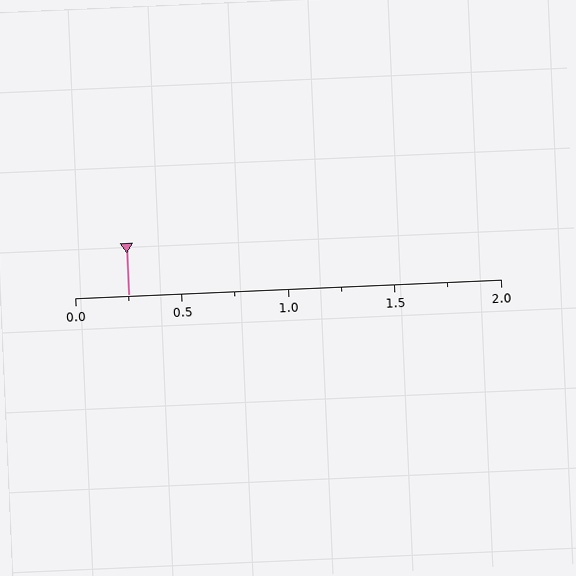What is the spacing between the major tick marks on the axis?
The major ticks are spaced 0.5 apart.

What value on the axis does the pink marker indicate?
The marker indicates approximately 0.25.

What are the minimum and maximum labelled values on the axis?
The axis runs from 0.0 to 2.0.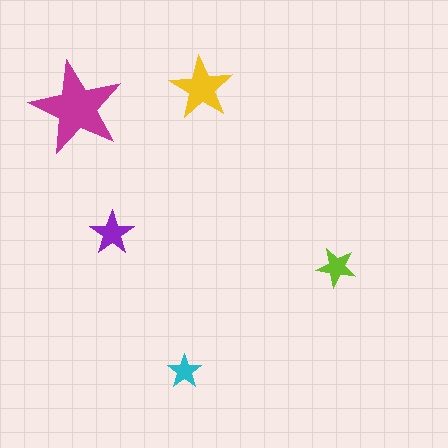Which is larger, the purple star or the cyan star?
The purple one.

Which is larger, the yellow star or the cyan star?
The yellow one.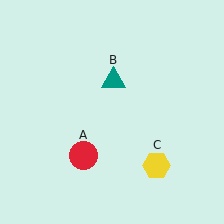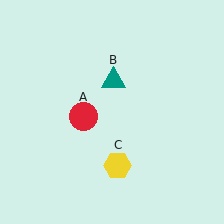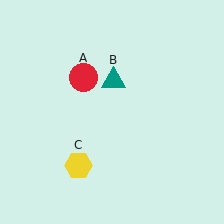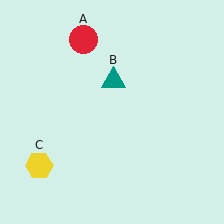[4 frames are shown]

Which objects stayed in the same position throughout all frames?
Teal triangle (object B) remained stationary.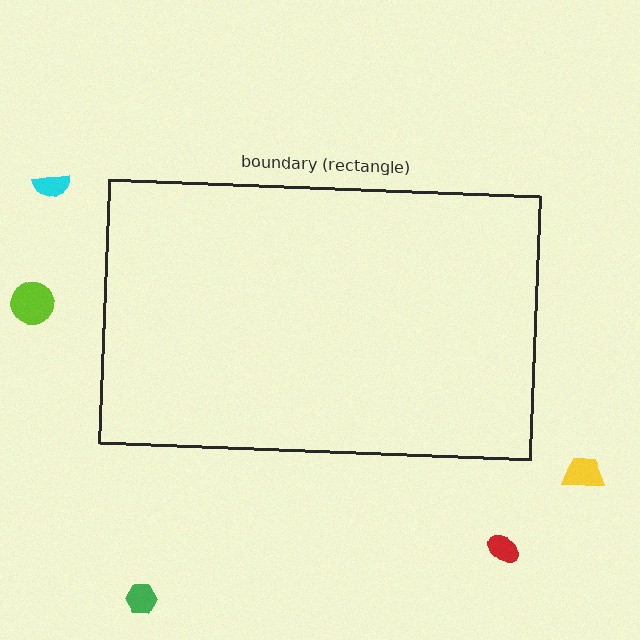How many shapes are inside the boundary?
0 inside, 5 outside.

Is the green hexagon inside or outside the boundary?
Outside.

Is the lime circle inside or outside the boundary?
Outside.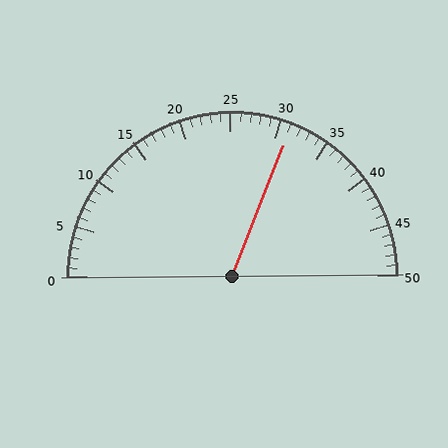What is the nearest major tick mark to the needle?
The nearest major tick mark is 30.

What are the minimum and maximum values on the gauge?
The gauge ranges from 0 to 50.